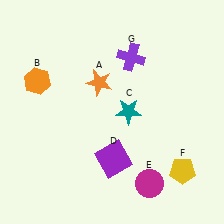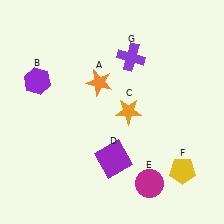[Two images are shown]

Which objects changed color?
B changed from orange to purple. C changed from teal to orange.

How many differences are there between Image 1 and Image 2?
There are 2 differences between the two images.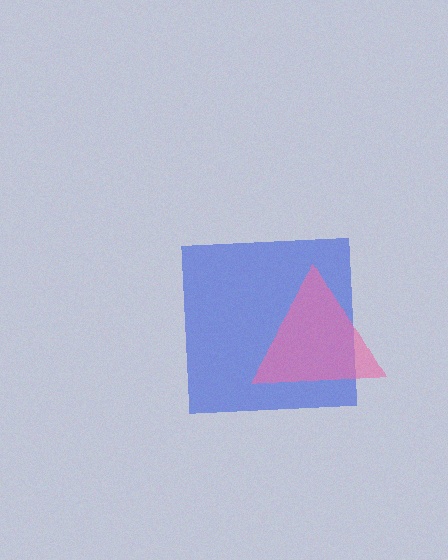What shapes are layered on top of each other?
The layered shapes are: a blue square, a pink triangle.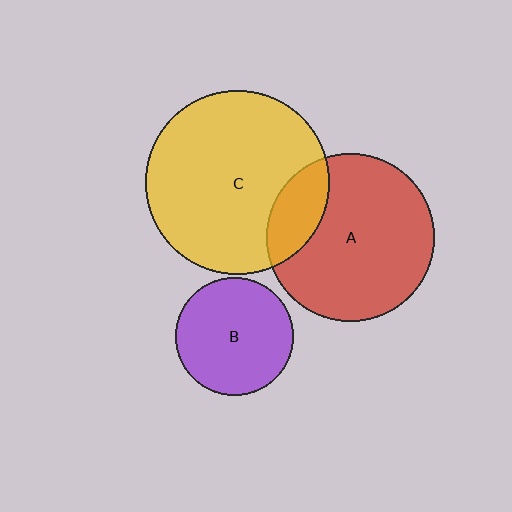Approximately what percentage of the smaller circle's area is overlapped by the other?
Approximately 20%.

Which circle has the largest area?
Circle C (yellow).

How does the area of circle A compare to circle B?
Approximately 2.0 times.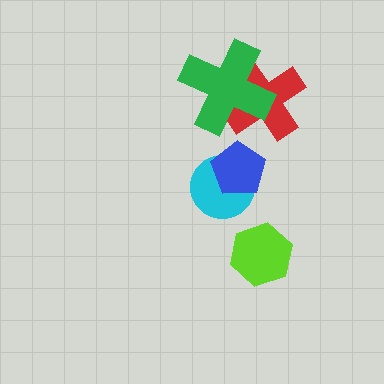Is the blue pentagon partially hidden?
No, no other shape covers it.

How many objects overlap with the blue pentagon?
1 object overlaps with the blue pentagon.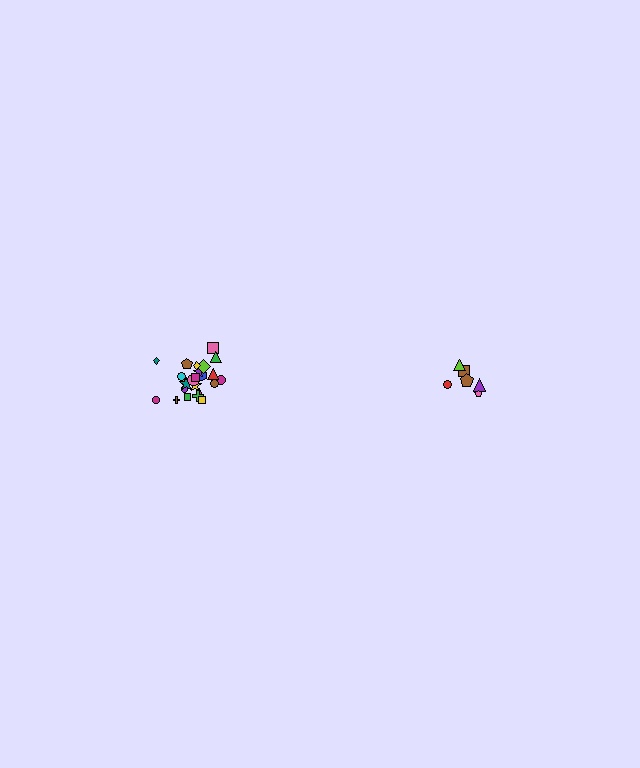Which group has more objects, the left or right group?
The left group.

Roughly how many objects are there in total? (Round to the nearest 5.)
Roughly 30 objects in total.